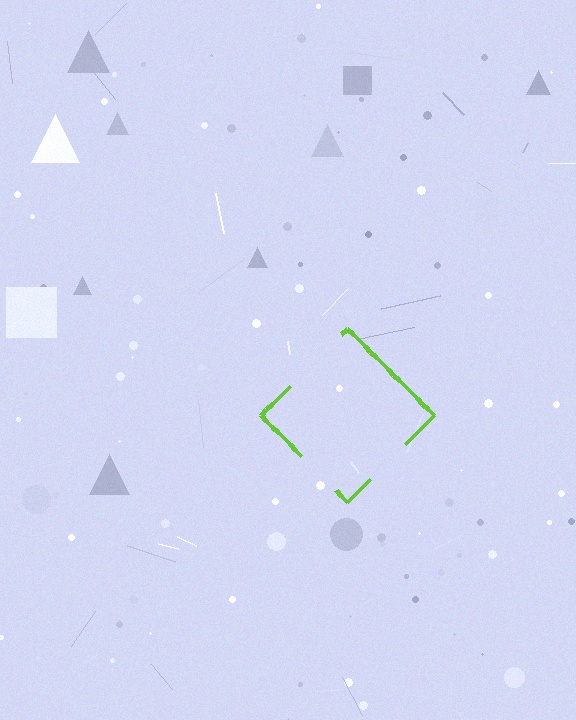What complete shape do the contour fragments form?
The contour fragments form a diamond.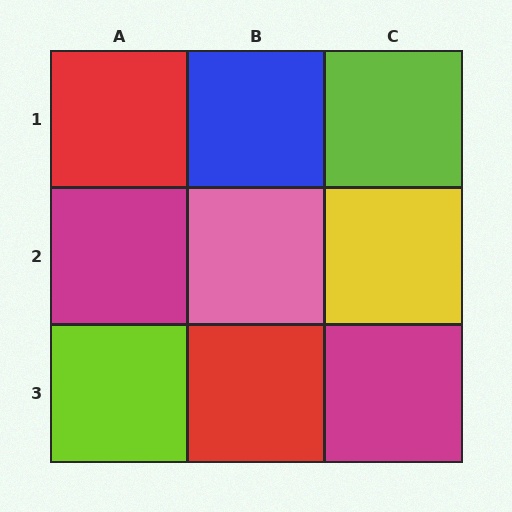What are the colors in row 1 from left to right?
Red, blue, lime.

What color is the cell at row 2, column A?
Magenta.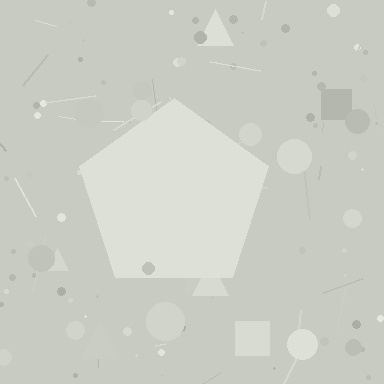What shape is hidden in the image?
A pentagon is hidden in the image.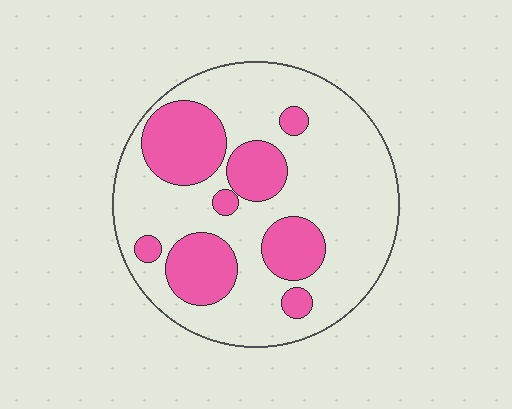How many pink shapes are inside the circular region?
8.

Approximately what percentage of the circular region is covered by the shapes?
Approximately 30%.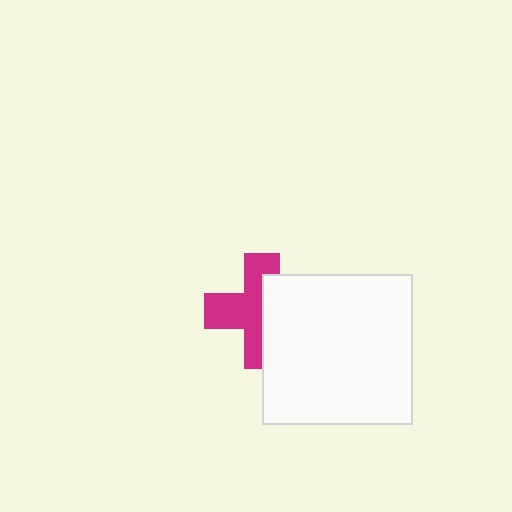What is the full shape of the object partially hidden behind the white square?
The partially hidden object is a magenta cross.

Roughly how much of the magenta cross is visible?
About half of it is visible (roughly 55%).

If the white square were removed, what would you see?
You would see the complete magenta cross.